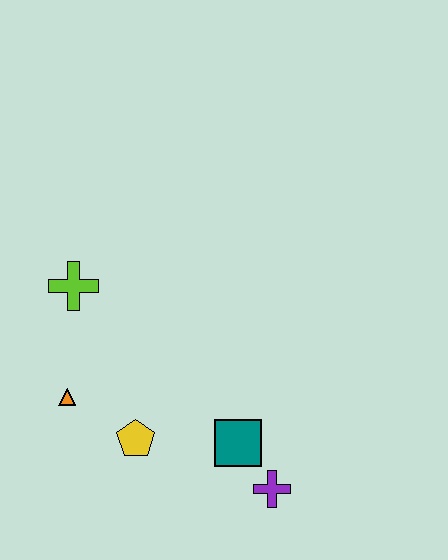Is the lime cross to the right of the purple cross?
No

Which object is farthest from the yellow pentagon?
The lime cross is farthest from the yellow pentagon.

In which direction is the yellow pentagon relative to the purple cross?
The yellow pentagon is to the left of the purple cross.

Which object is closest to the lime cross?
The orange triangle is closest to the lime cross.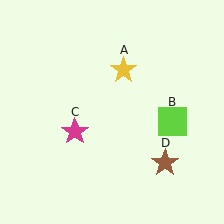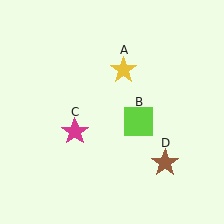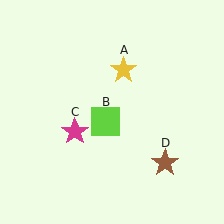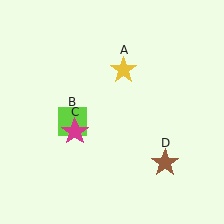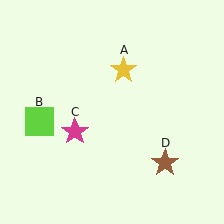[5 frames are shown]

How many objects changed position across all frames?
1 object changed position: lime square (object B).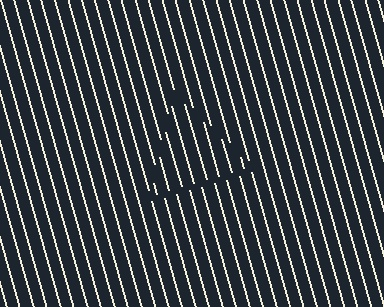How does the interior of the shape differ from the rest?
The interior of the shape contains the same grating, shifted by half a period — the contour is defined by the phase discontinuity where line-ends from the inner and outer gratings abut.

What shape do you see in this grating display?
An illusory triangle. The interior of the shape contains the same grating, shifted by half a period — the contour is defined by the phase discontinuity where line-ends from the inner and outer gratings abut.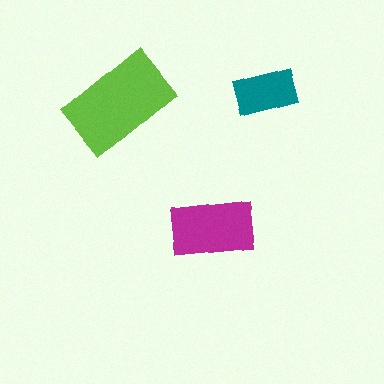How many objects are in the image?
There are 3 objects in the image.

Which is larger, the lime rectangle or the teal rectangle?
The lime one.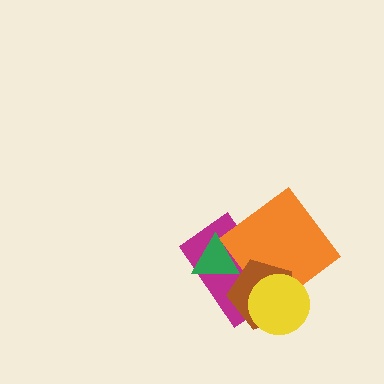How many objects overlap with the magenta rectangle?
4 objects overlap with the magenta rectangle.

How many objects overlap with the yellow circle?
3 objects overlap with the yellow circle.